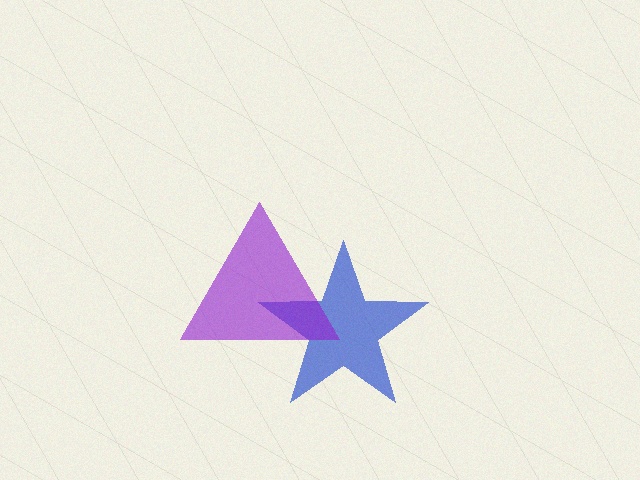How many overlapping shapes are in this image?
There are 2 overlapping shapes in the image.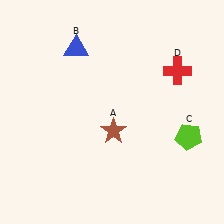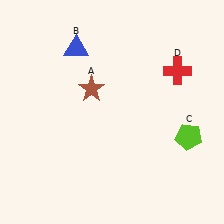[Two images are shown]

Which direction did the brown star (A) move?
The brown star (A) moved up.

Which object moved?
The brown star (A) moved up.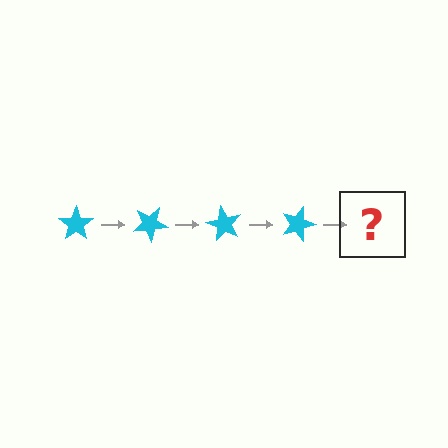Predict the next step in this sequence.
The next step is a cyan star rotated 120 degrees.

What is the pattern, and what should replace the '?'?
The pattern is that the star rotates 30 degrees each step. The '?' should be a cyan star rotated 120 degrees.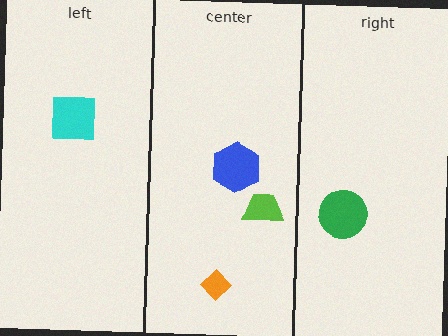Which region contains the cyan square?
The left region.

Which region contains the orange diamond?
The center region.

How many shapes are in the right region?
1.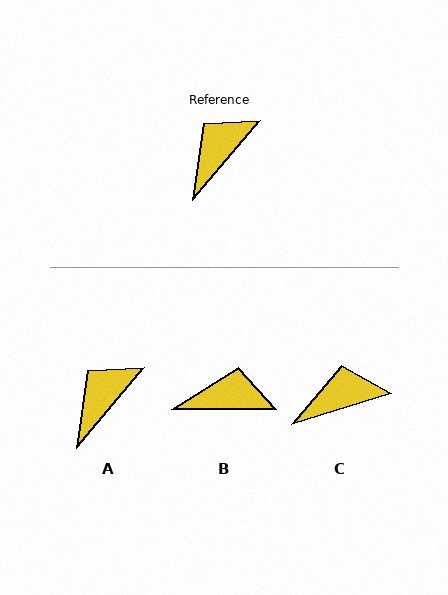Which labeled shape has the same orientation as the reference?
A.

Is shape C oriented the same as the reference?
No, it is off by about 33 degrees.